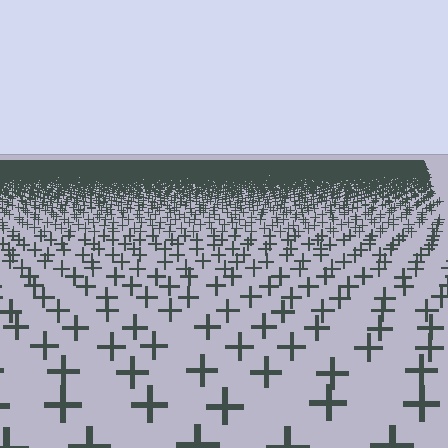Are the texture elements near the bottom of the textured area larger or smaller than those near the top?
Larger. Near the bottom, elements are closer to the viewer and appear at a bigger on-screen size.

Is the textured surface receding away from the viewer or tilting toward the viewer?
The surface is receding away from the viewer. Texture elements get smaller and denser toward the top.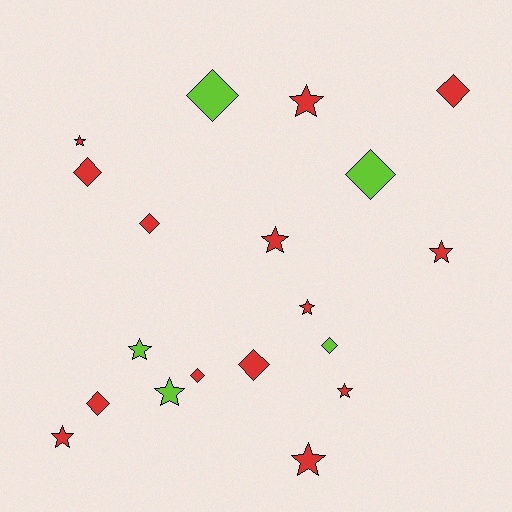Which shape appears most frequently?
Star, with 10 objects.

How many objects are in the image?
There are 19 objects.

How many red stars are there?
There are 8 red stars.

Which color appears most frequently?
Red, with 14 objects.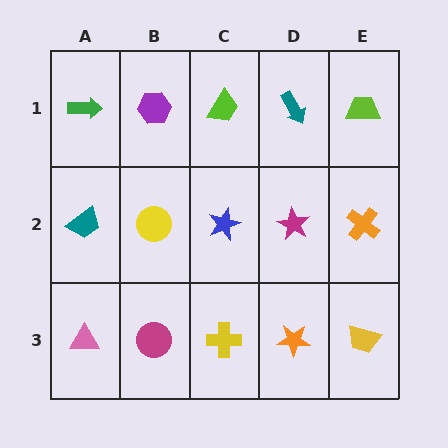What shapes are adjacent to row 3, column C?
A blue star (row 2, column C), a magenta circle (row 3, column B), an orange star (row 3, column D).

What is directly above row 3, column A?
A teal trapezoid.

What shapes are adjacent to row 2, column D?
A teal arrow (row 1, column D), an orange star (row 3, column D), a blue star (row 2, column C), an orange cross (row 2, column E).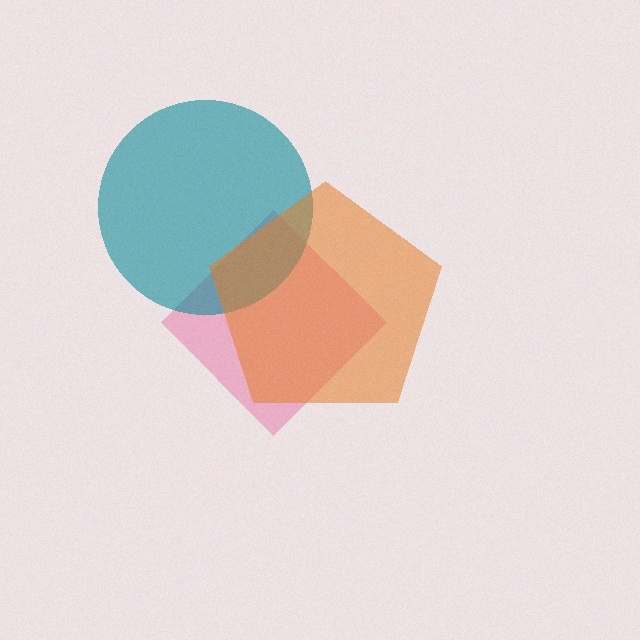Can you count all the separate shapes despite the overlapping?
Yes, there are 3 separate shapes.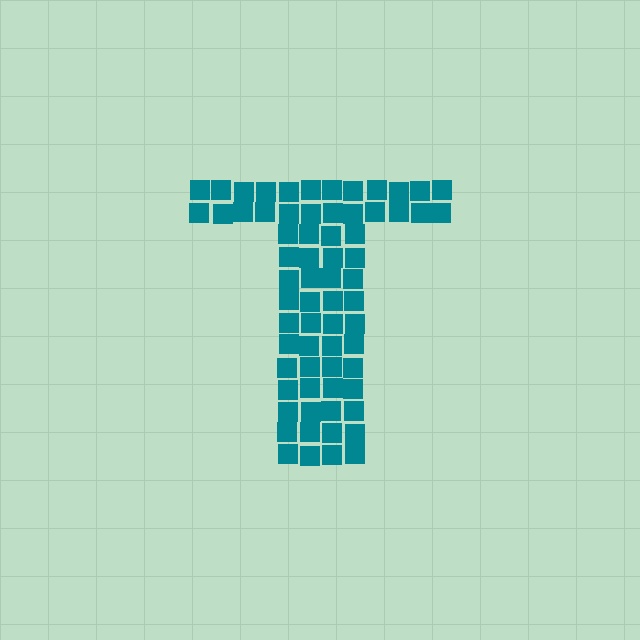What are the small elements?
The small elements are squares.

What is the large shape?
The large shape is the letter T.